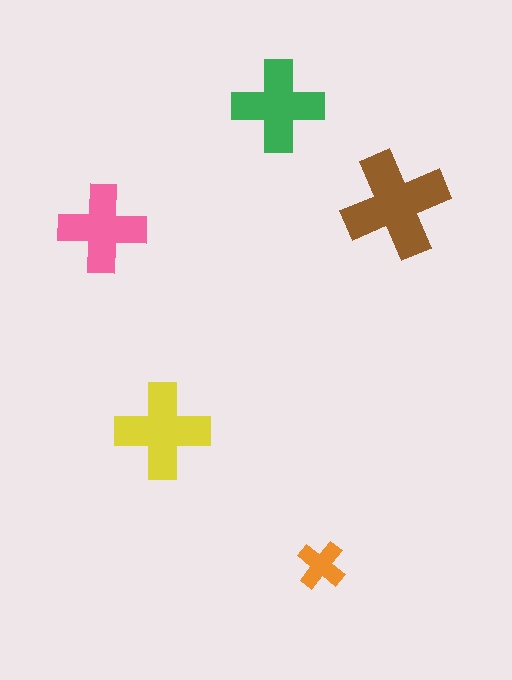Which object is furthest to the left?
The pink cross is leftmost.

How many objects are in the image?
There are 5 objects in the image.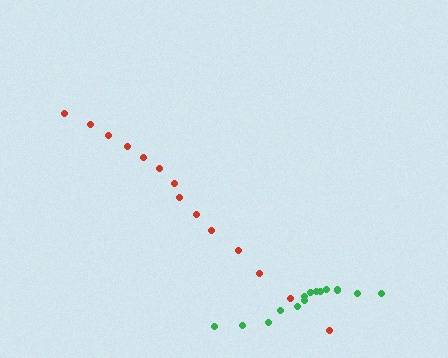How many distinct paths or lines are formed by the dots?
There are 2 distinct paths.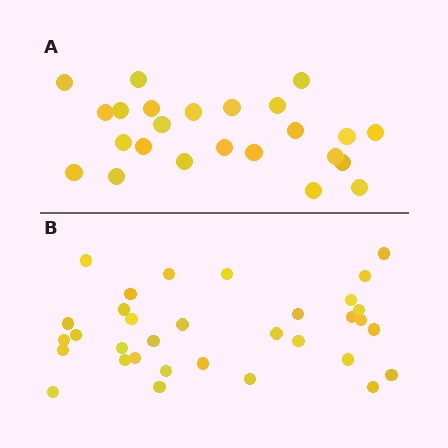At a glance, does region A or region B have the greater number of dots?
Region B (the bottom region) has more dots.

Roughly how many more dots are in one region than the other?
Region B has roughly 8 or so more dots than region A.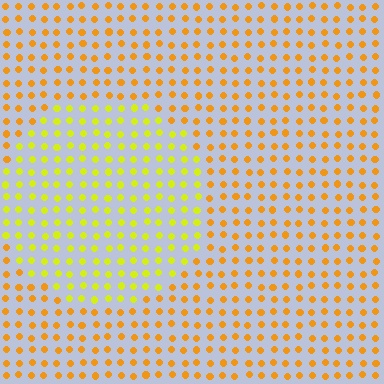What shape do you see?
I see a circle.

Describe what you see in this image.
The image is filled with small orange elements in a uniform arrangement. A circle-shaped region is visible where the elements are tinted to a slightly different hue, forming a subtle color boundary.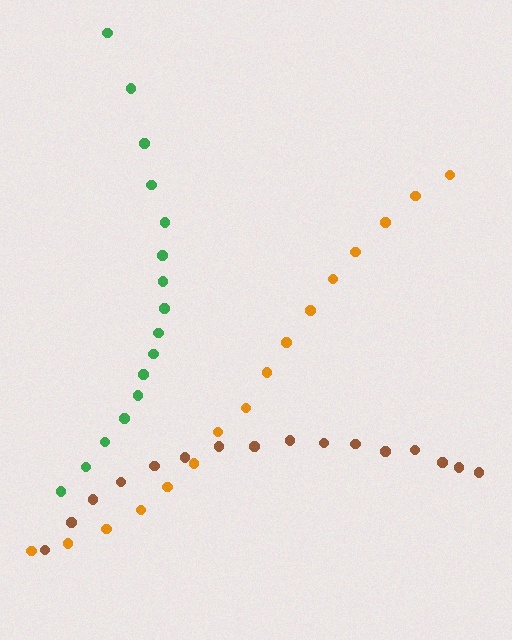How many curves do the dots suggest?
There are 3 distinct paths.